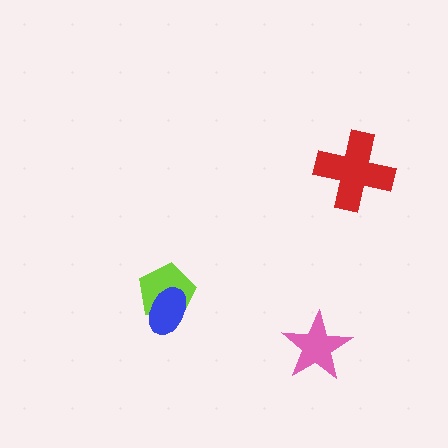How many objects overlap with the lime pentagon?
1 object overlaps with the lime pentagon.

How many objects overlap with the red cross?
0 objects overlap with the red cross.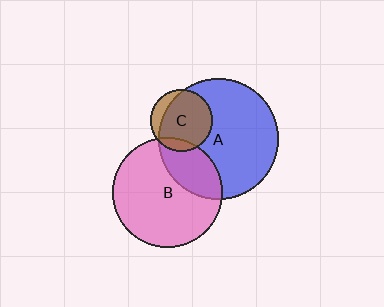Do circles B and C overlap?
Yes.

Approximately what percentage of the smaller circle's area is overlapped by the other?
Approximately 10%.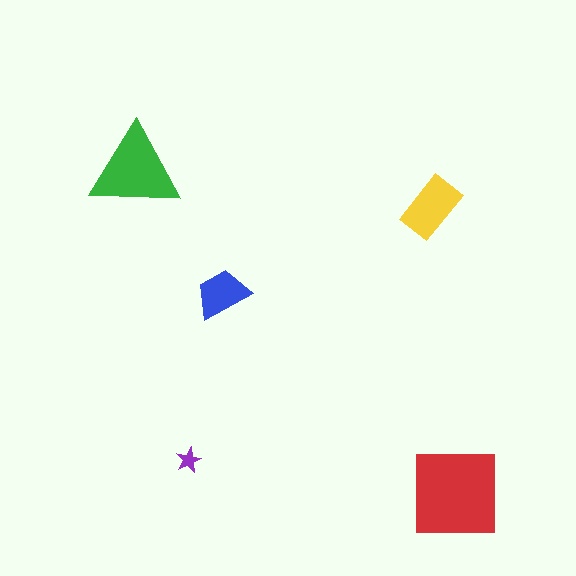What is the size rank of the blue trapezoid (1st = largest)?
4th.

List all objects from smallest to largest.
The purple star, the blue trapezoid, the yellow rectangle, the green triangle, the red square.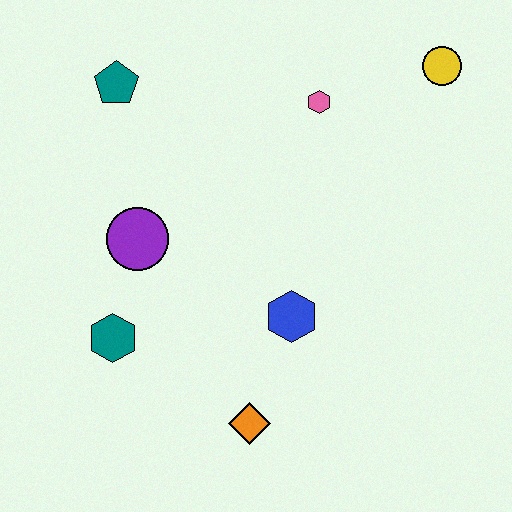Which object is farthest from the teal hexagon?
The yellow circle is farthest from the teal hexagon.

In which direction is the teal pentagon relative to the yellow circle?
The teal pentagon is to the left of the yellow circle.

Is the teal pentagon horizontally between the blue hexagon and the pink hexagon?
No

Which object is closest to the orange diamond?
The blue hexagon is closest to the orange diamond.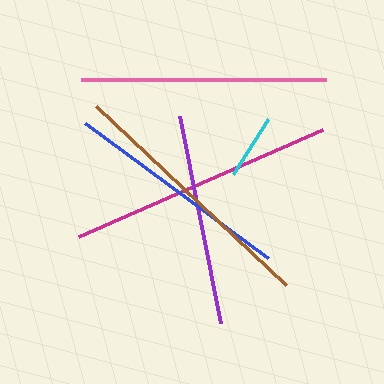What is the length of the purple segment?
The purple segment is approximately 211 pixels long.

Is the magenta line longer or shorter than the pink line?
The magenta line is longer than the pink line.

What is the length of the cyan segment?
The cyan segment is approximately 65 pixels long.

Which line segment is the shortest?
The cyan line is the shortest at approximately 65 pixels.